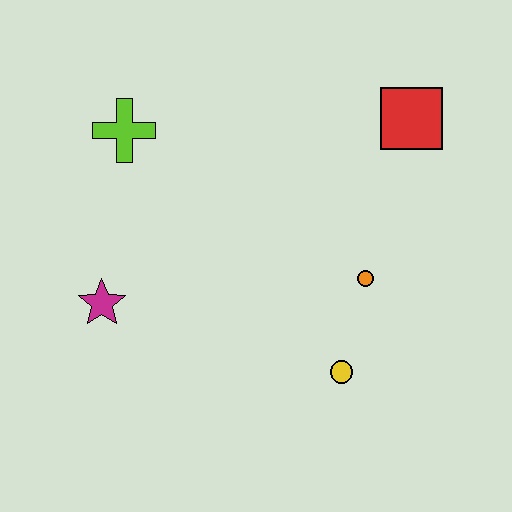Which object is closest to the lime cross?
The magenta star is closest to the lime cross.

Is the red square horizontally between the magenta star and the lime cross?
No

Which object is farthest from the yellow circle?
The lime cross is farthest from the yellow circle.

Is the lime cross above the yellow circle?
Yes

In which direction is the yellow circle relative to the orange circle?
The yellow circle is below the orange circle.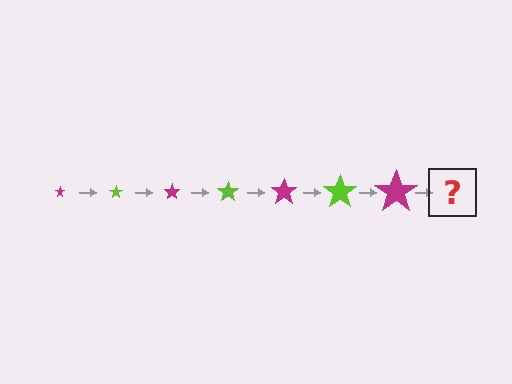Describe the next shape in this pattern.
It should be a lime star, larger than the previous one.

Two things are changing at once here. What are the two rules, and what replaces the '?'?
The two rules are that the star grows larger each step and the color cycles through magenta and lime. The '?' should be a lime star, larger than the previous one.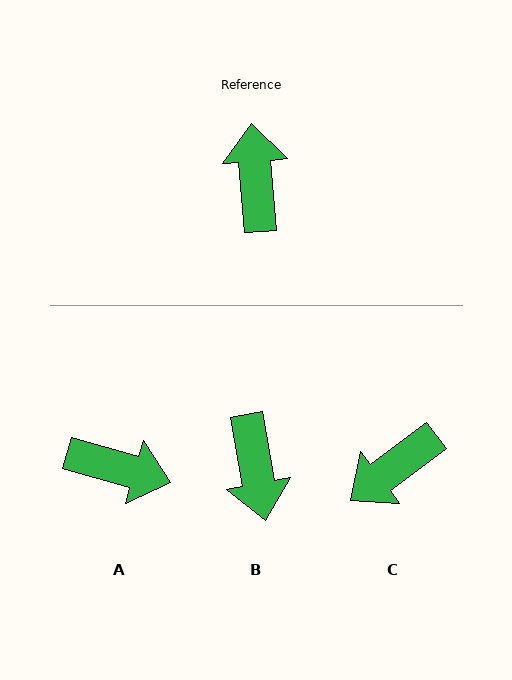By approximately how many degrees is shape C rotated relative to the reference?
Approximately 123 degrees counter-clockwise.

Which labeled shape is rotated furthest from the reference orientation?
B, about 174 degrees away.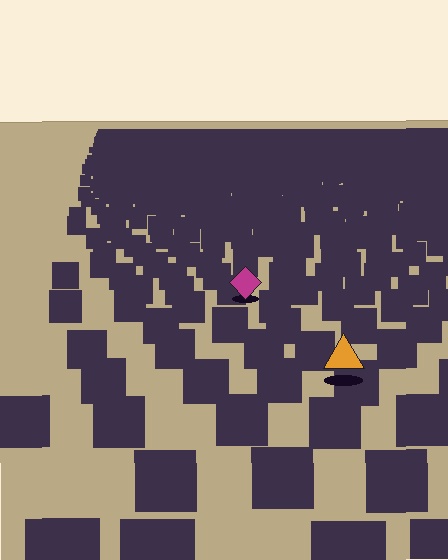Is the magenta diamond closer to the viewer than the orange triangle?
No. The orange triangle is closer — you can tell from the texture gradient: the ground texture is coarser near it.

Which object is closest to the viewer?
The orange triangle is closest. The texture marks near it are larger and more spread out.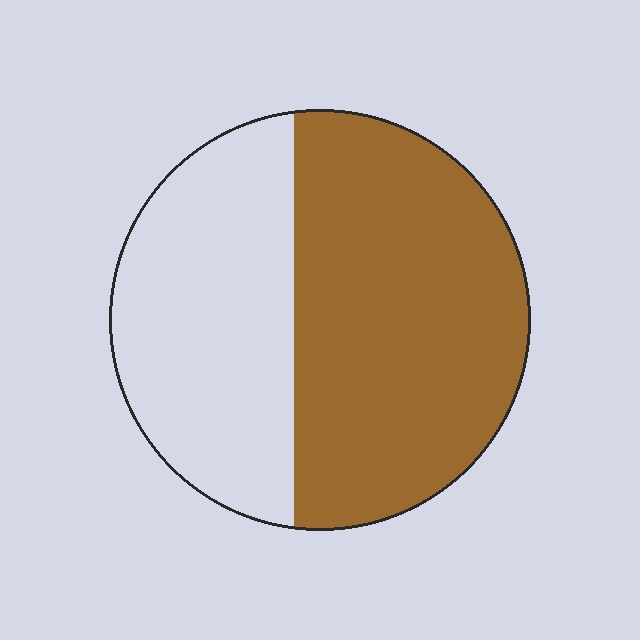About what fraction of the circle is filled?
About three fifths (3/5).